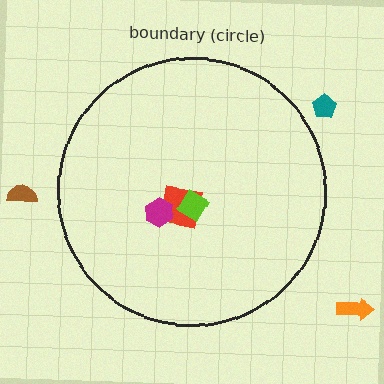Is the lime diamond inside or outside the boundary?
Inside.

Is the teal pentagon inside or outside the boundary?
Outside.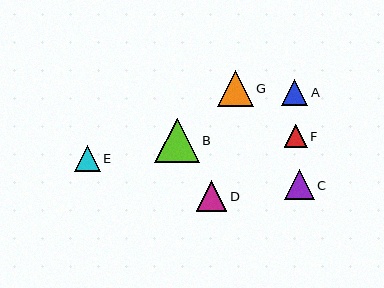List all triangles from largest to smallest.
From largest to smallest: B, G, D, C, A, E, F.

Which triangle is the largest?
Triangle B is the largest with a size of approximately 44 pixels.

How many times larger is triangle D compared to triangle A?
Triangle D is approximately 1.2 times the size of triangle A.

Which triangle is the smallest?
Triangle F is the smallest with a size of approximately 23 pixels.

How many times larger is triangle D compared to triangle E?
Triangle D is approximately 1.2 times the size of triangle E.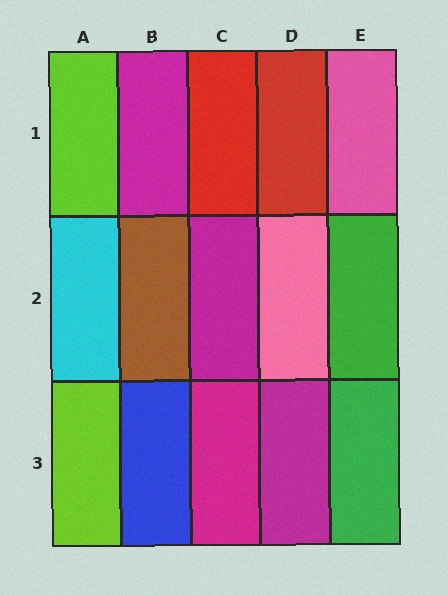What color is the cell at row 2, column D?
Pink.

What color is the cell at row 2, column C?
Magenta.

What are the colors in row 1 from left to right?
Lime, magenta, red, red, pink.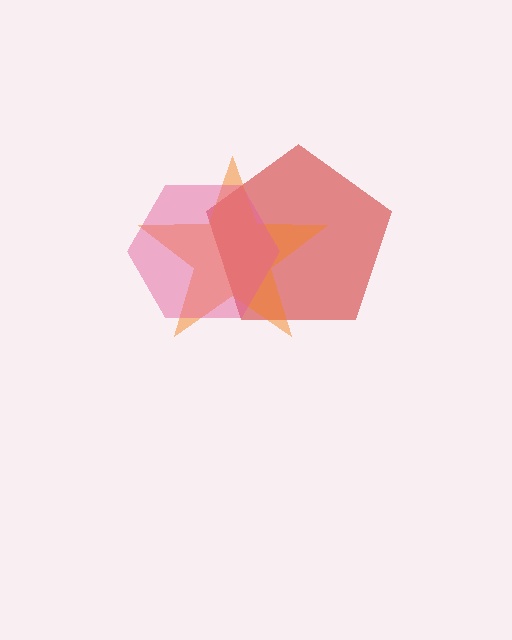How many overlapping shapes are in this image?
There are 3 overlapping shapes in the image.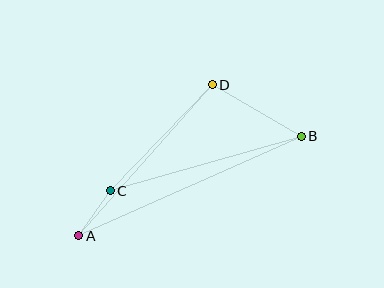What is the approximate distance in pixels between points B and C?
The distance between B and C is approximately 199 pixels.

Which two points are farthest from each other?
Points A and B are farthest from each other.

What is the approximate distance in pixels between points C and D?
The distance between C and D is approximately 147 pixels.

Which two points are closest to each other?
Points A and C are closest to each other.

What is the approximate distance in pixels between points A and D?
The distance between A and D is approximately 202 pixels.